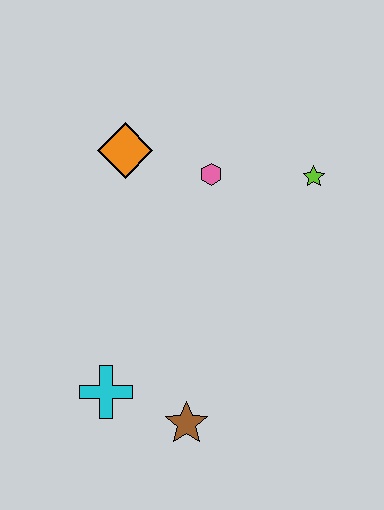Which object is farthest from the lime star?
The cyan cross is farthest from the lime star.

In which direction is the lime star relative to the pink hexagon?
The lime star is to the right of the pink hexagon.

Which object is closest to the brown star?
The cyan cross is closest to the brown star.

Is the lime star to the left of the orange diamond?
No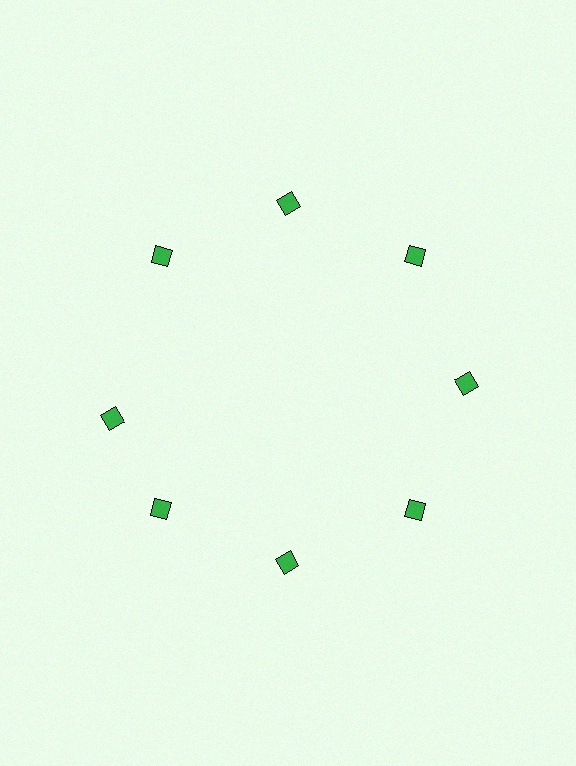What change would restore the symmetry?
The symmetry would be restored by rotating it back into even spacing with its neighbors so that all 8 diamonds sit at equal angles and equal distance from the center.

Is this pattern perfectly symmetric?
No. The 8 green diamonds are arranged in a ring, but one element near the 9 o'clock position is rotated out of alignment along the ring, breaking the 8-fold rotational symmetry.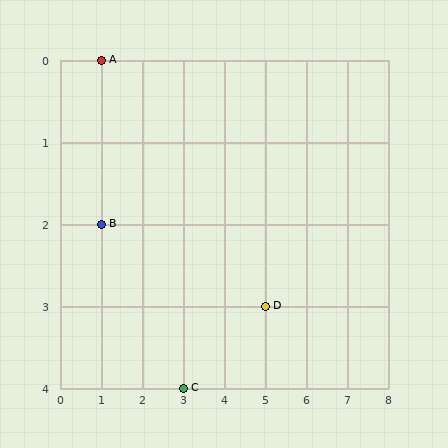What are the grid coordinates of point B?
Point B is at grid coordinates (1, 2).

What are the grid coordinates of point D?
Point D is at grid coordinates (5, 3).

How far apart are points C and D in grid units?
Points C and D are 2 columns and 1 row apart (about 2.2 grid units diagonally).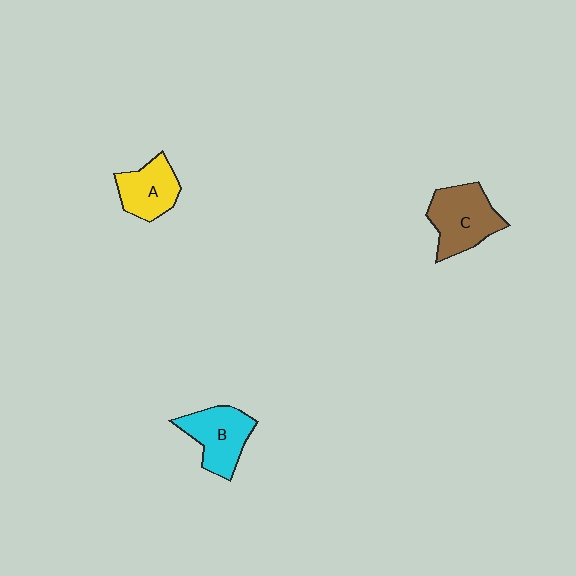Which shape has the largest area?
Shape C (brown).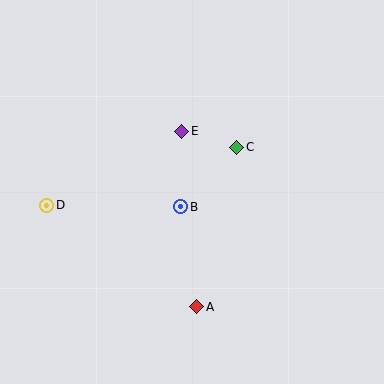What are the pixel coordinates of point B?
Point B is at (181, 207).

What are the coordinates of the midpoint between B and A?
The midpoint between B and A is at (189, 257).